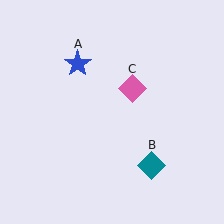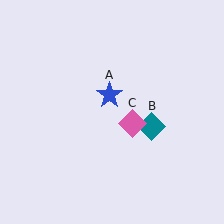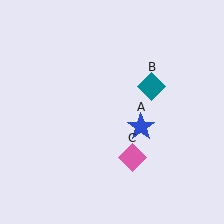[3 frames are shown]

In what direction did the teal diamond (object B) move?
The teal diamond (object B) moved up.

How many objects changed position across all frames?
3 objects changed position: blue star (object A), teal diamond (object B), pink diamond (object C).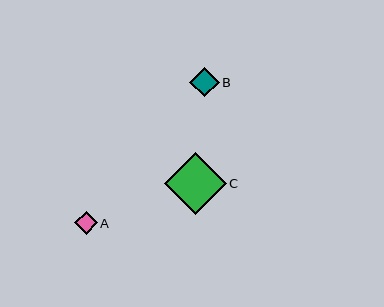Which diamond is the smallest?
Diamond A is the smallest with a size of approximately 23 pixels.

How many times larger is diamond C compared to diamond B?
Diamond C is approximately 2.1 times the size of diamond B.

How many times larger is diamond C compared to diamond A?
Diamond C is approximately 2.7 times the size of diamond A.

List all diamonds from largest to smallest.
From largest to smallest: C, B, A.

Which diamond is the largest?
Diamond C is the largest with a size of approximately 62 pixels.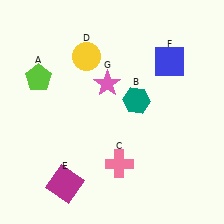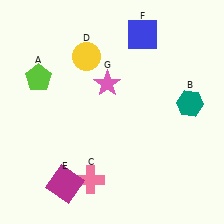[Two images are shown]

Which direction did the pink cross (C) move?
The pink cross (C) moved left.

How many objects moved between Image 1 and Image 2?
3 objects moved between the two images.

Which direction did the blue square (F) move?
The blue square (F) moved up.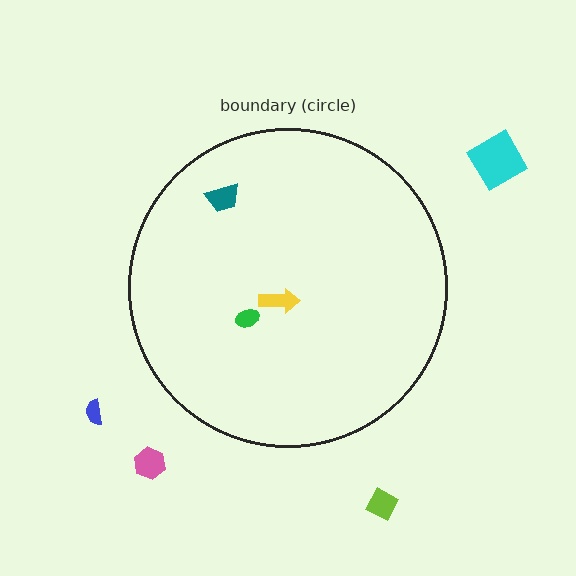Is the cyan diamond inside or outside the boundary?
Outside.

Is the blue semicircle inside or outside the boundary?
Outside.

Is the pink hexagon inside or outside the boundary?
Outside.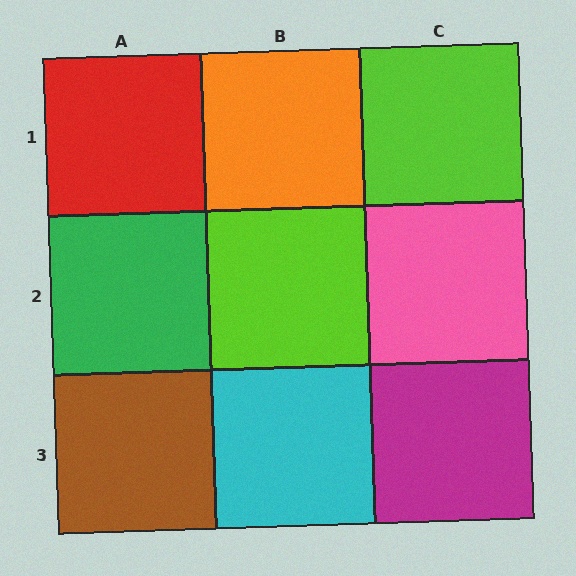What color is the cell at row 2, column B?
Lime.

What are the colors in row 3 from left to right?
Brown, cyan, magenta.